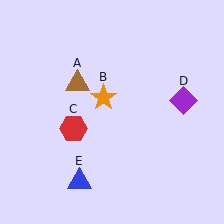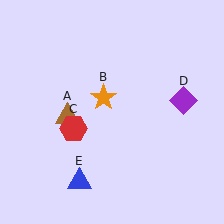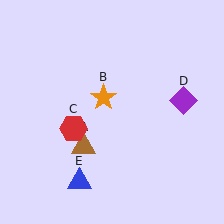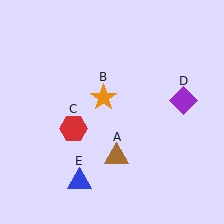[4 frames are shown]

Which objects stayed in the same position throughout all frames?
Orange star (object B) and red hexagon (object C) and purple diamond (object D) and blue triangle (object E) remained stationary.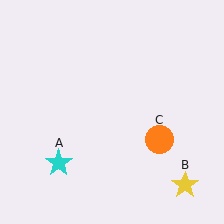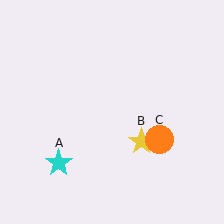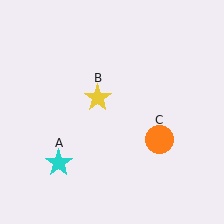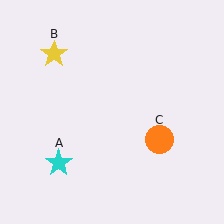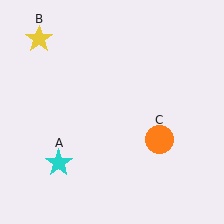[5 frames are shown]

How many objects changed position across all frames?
1 object changed position: yellow star (object B).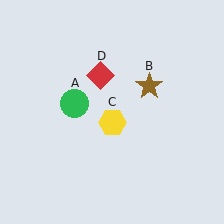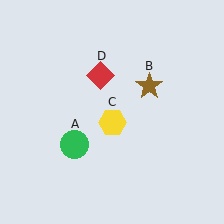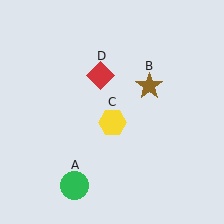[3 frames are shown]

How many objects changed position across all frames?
1 object changed position: green circle (object A).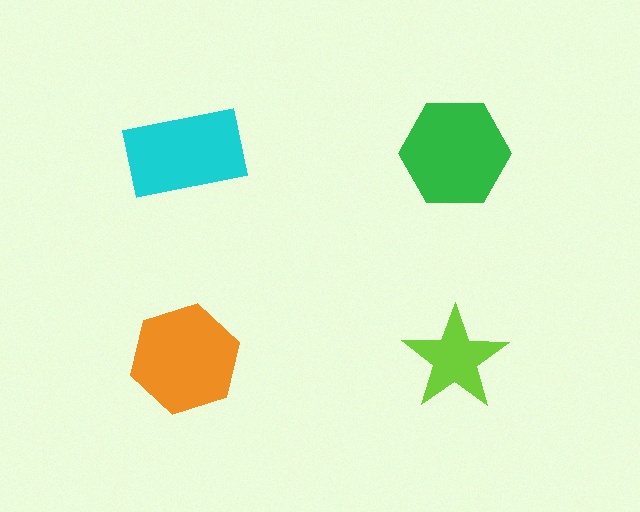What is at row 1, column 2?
A green hexagon.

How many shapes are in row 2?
2 shapes.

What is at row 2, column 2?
A lime star.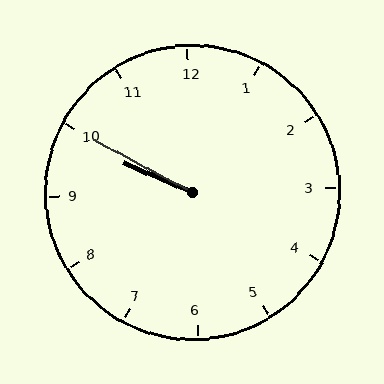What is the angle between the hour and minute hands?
Approximately 5 degrees.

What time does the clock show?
9:50.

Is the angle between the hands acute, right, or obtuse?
It is acute.